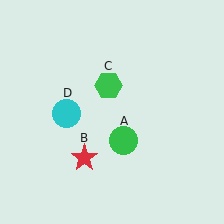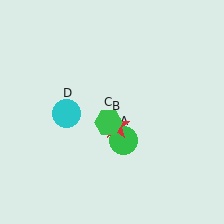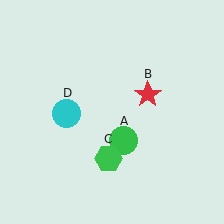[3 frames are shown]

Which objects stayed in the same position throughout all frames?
Green circle (object A) and cyan circle (object D) remained stationary.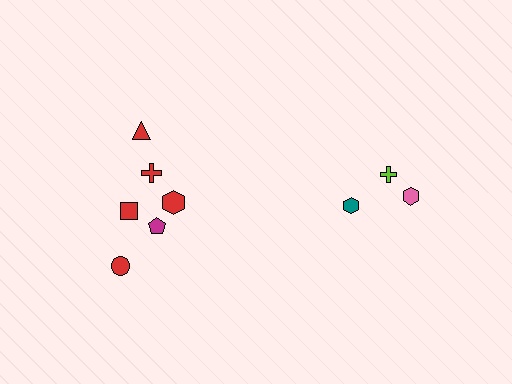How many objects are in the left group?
There are 6 objects.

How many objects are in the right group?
There are 3 objects.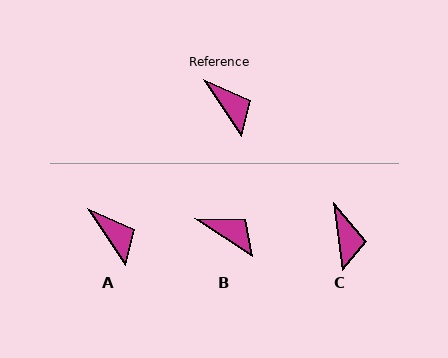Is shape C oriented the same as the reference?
No, it is off by about 27 degrees.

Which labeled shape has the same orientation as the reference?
A.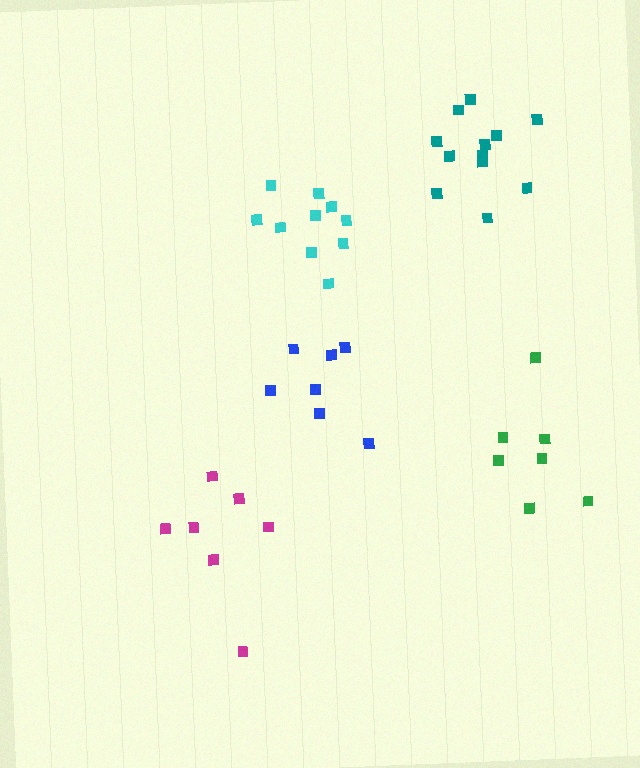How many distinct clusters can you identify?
There are 5 distinct clusters.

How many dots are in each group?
Group 1: 12 dots, Group 2: 7 dots, Group 3: 10 dots, Group 4: 7 dots, Group 5: 7 dots (43 total).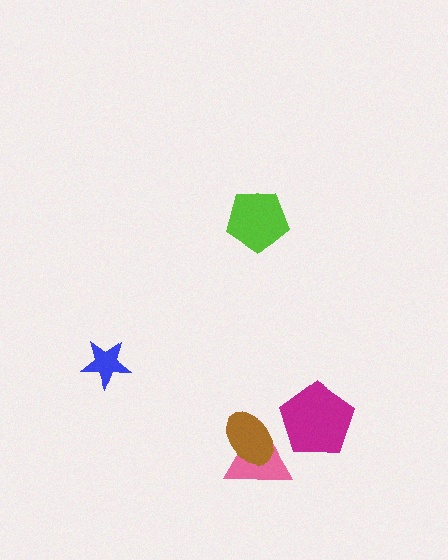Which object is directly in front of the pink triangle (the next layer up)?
The brown ellipse is directly in front of the pink triangle.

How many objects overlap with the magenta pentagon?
1 object overlaps with the magenta pentagon.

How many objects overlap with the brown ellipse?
1 object overlaps with the brown ellipse.